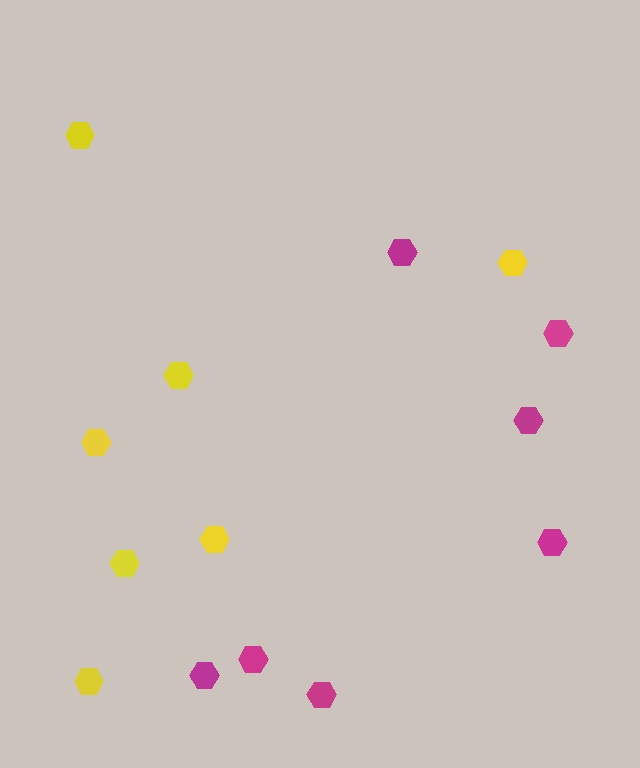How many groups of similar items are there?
There are 2 groups: one group of yellow hexagons (7) and one group of magenta hexagons (7).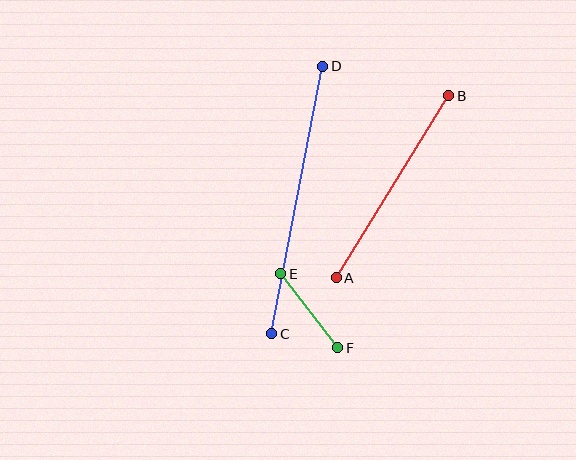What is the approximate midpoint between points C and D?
The midpoint is at approximately (297, 200) pixels.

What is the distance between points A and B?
The distance is approximately 214 pixels.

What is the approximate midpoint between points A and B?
The midpoint is at approximately (393, 187) pixels.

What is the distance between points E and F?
The distance is approximately 93 pixels.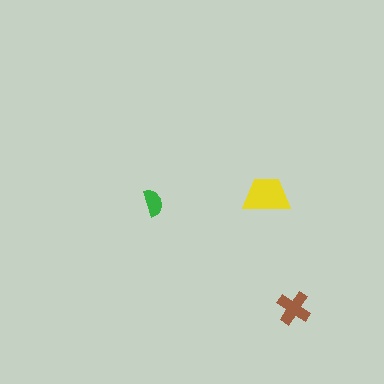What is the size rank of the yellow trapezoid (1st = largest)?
1st.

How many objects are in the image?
There are 3 objects in the image.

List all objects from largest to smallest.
The yellow trapezoid, the brown cross, the green semicircle.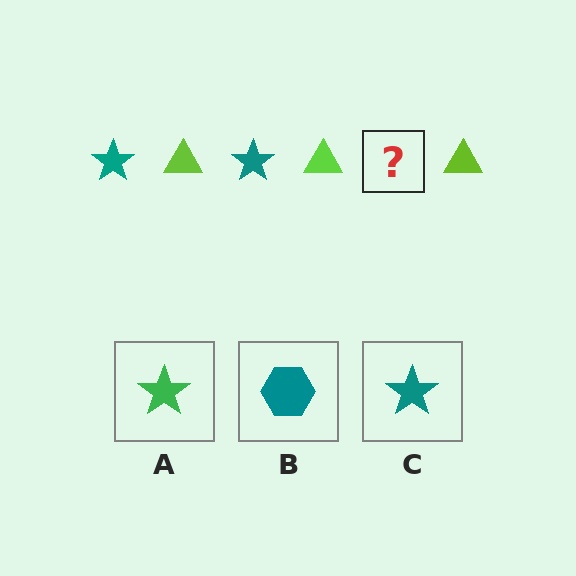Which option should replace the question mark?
Option C.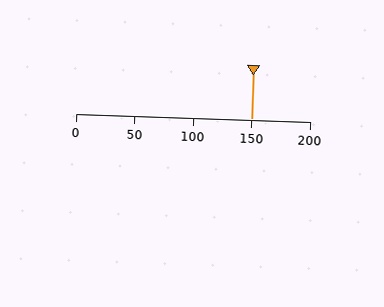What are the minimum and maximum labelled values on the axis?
The axis runs from 0 to 200.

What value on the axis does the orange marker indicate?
The marker indicates approximately 150.